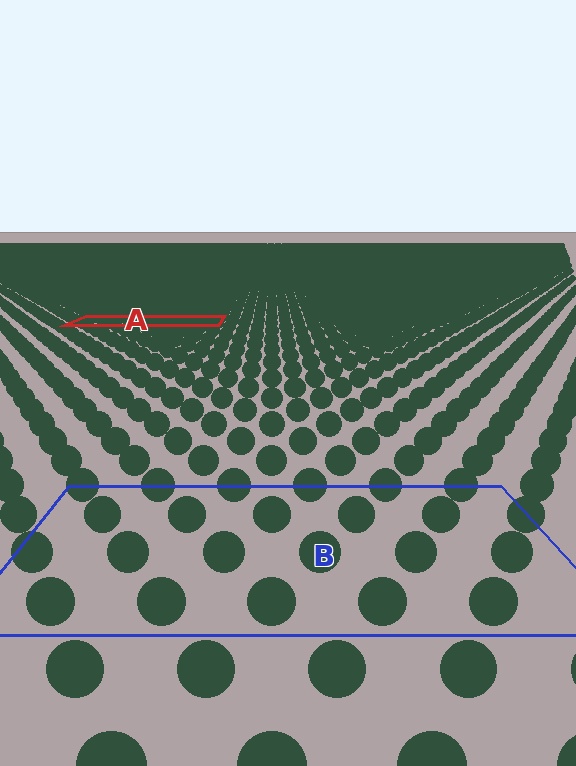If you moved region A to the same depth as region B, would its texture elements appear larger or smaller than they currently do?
They would appear larger. At a closer depth, the same texture elements are projected at a bigger on-screen size.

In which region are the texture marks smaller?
The texture marks are smaller in region A, because it is farther away.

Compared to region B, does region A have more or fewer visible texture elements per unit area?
Region A has more texture elements per unit area — they are packed more densely because it is farther away.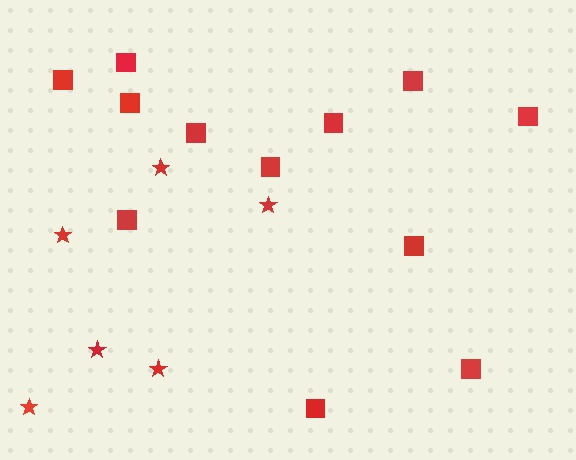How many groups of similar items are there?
There are 2 groups: one group of stars (6) and one group of squares (12).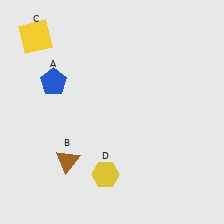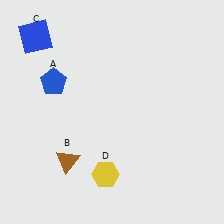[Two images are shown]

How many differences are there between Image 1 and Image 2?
There is 1 difference between the two images.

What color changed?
The square (C) changed from yellow in Image 1 to blue in Image 2.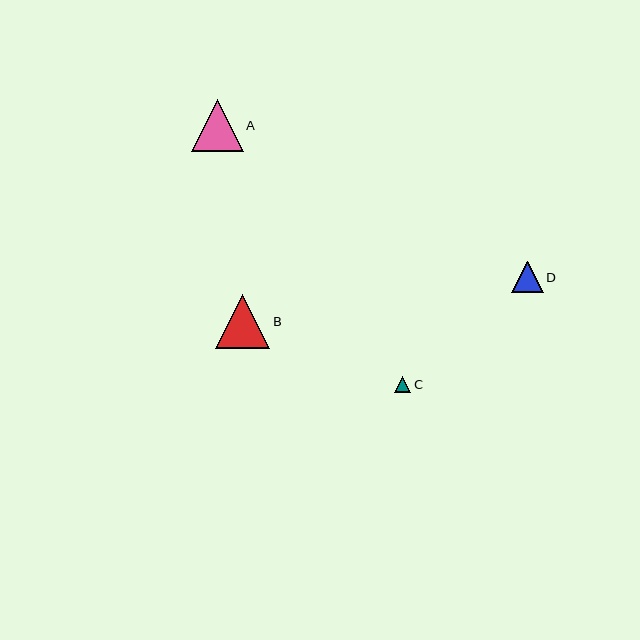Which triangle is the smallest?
Triangle C is the smallest with a size of approximately 16 pixels.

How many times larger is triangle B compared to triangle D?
Triangle B is approximately 1.7 times the size of triangle D.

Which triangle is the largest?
Triangle B is the largest with a size of approximately 54 pixels.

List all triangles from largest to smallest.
From largest to smallest: B, A, D, C.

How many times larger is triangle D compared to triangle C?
Triangle D is approximately 2.0 times the size of triangle C.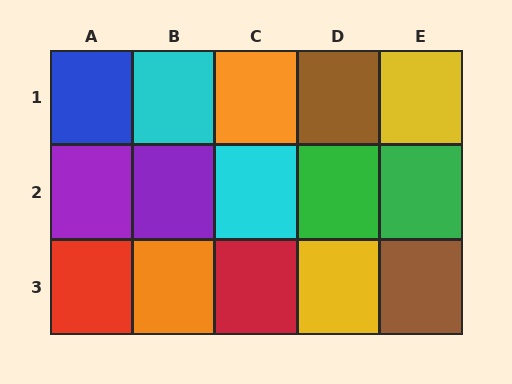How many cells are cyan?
2 cells are cyan.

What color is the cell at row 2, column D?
Green.